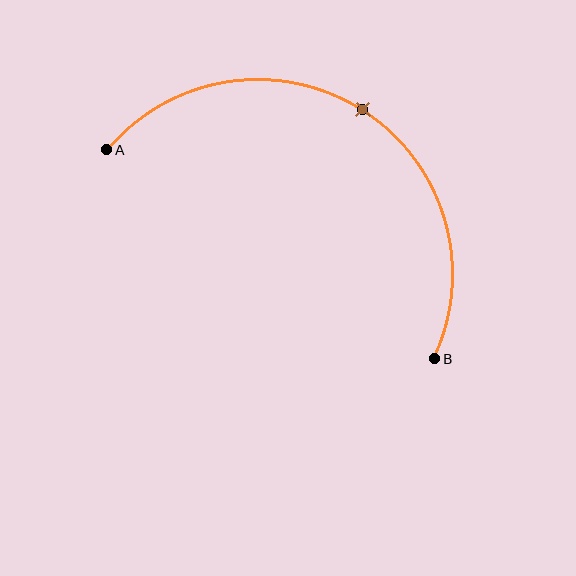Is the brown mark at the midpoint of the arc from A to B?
Yes. The brown mark lies on the arc at equal arc-length from both A and B — it is the arc midpoint.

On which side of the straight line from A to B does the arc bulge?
The arc bulges above the straight line connecting A and B.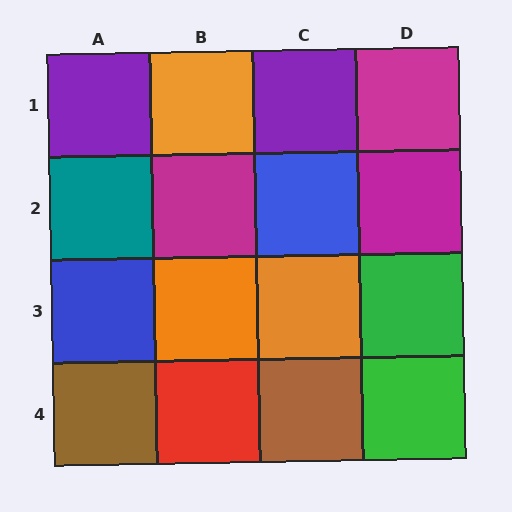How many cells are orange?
3 cells are orange.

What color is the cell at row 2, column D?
Magenta.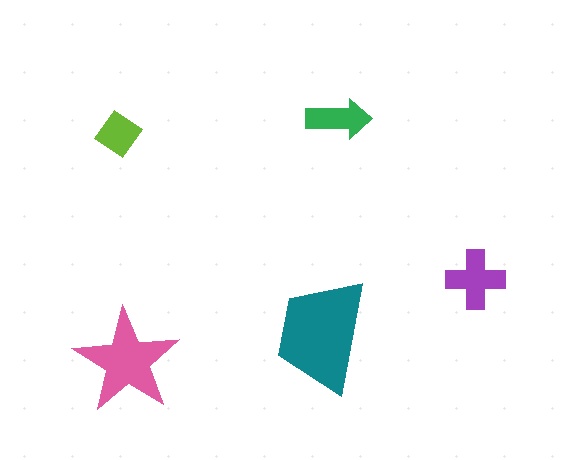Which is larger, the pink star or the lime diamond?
The pink star.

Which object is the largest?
The teal trapezoid.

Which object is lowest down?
The pink star is bottommost.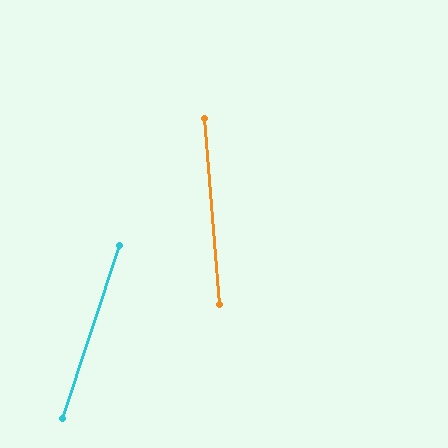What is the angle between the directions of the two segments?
Approximately 23 degrees.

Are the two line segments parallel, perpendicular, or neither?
Neither parallel nor perpendicular — they differ by about 23°.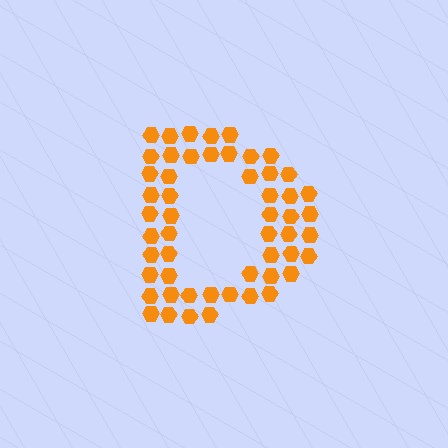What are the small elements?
The small elements are hexagons.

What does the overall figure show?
The overall figure shows the letter D.